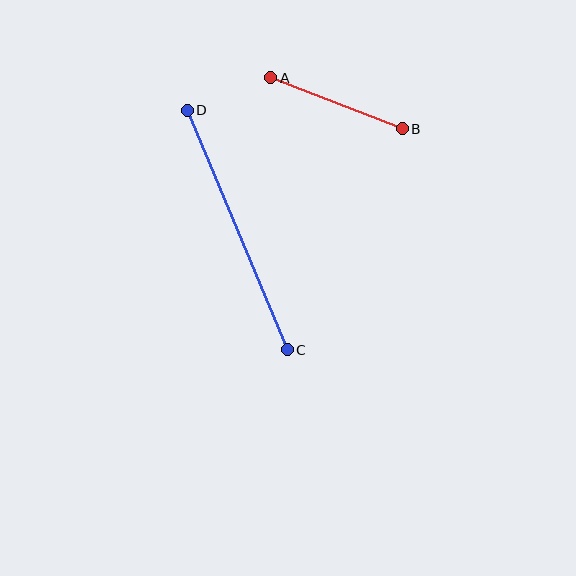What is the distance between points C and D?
The distance is approximately 260 pixels.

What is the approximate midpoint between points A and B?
The midpoint is at approximately (337, 103) pixels.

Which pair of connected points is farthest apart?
Points C and D are farthest apart.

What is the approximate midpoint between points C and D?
The midpoint is at approximately (237, 230) pixels.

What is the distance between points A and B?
The distance is approximately 141 pixels.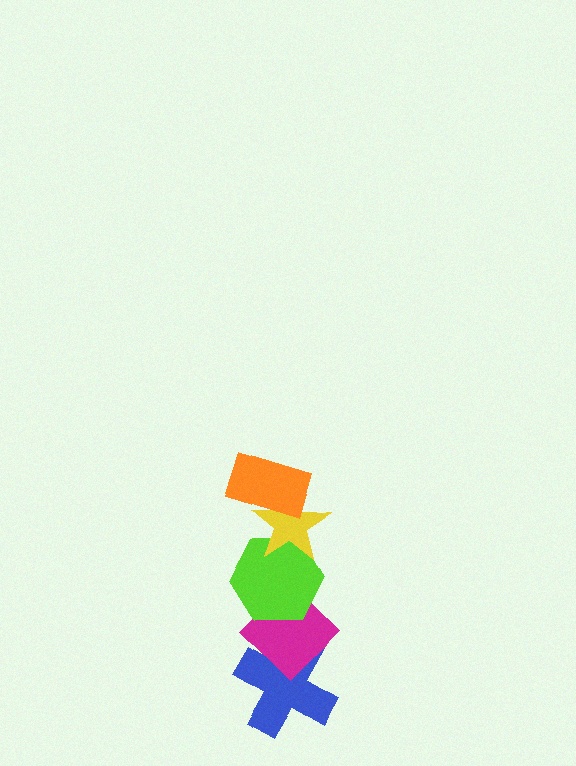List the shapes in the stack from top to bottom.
From top to bottom: the orange rectangle, the yellow star, the lime hexagon, the magenta diamond, the blue cross.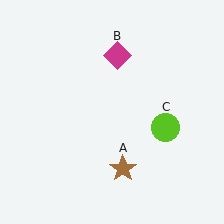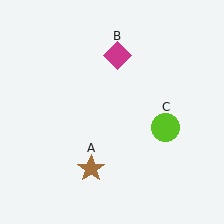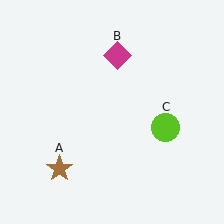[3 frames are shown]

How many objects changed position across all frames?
1 object changed position: brown star (object A).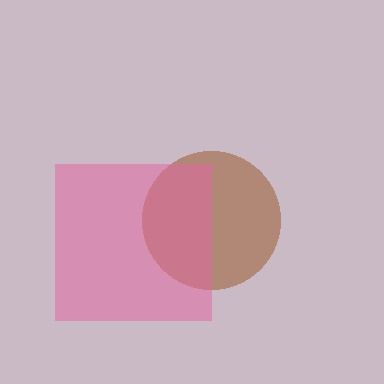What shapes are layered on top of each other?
The layered shapes are: a brown circle, a pink square.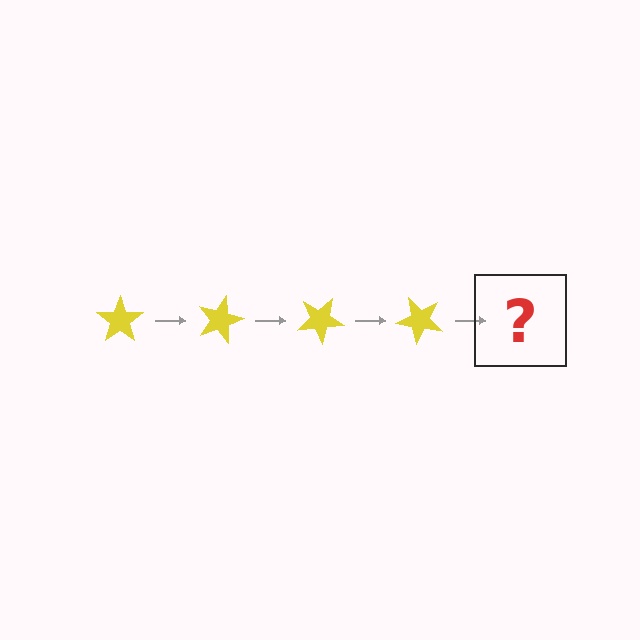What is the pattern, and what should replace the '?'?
The pattern is that the star rotates 15 degrees each step. The '?' should be a yellow star rotated 60 degrees.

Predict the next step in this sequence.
The next step is a yellow star rotated 60 degrees.